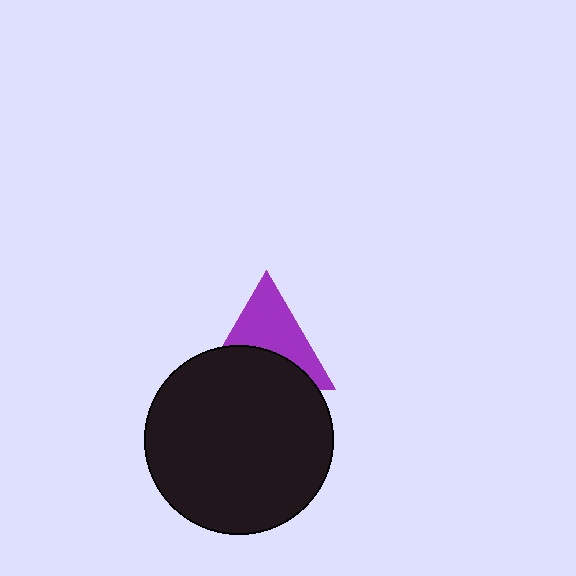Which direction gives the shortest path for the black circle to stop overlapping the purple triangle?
Moving down gives the shortest separation.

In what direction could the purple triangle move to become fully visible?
The purple triangle could move up. That would shift it out from behind the black circle entirely.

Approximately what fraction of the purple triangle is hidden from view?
Roughly 46% of the purple triangle is hidden behind the black circle.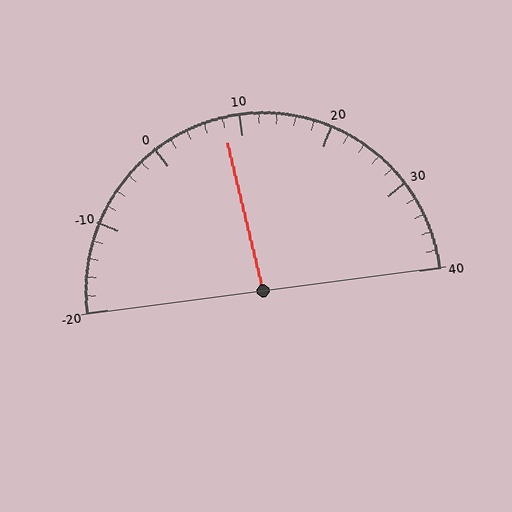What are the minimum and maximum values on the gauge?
The gauge ranges from -20 to 40.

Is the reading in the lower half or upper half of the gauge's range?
The reading is in the lower half of the range (-20 to 40).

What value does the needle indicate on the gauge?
The needle indicates approximately 8.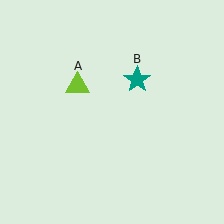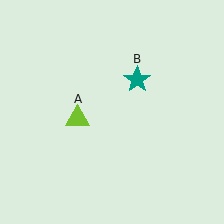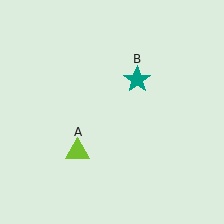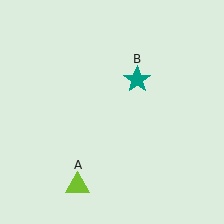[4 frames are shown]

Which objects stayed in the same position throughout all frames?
Teal star (object B) remained stationary.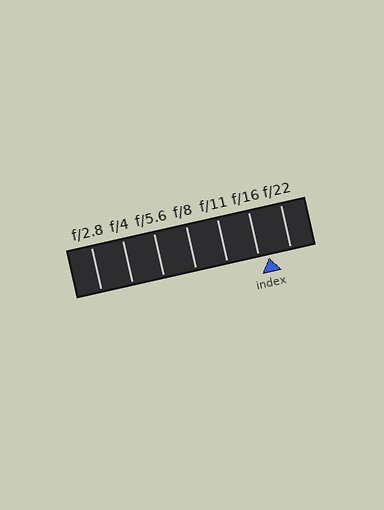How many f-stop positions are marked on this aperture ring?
There are 7 f-stop positions marked.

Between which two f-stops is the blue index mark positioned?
The index mark is between f/16 and f/22.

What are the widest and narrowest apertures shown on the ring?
The widest aperture shown is f/2.8 and the narrowest is f/22.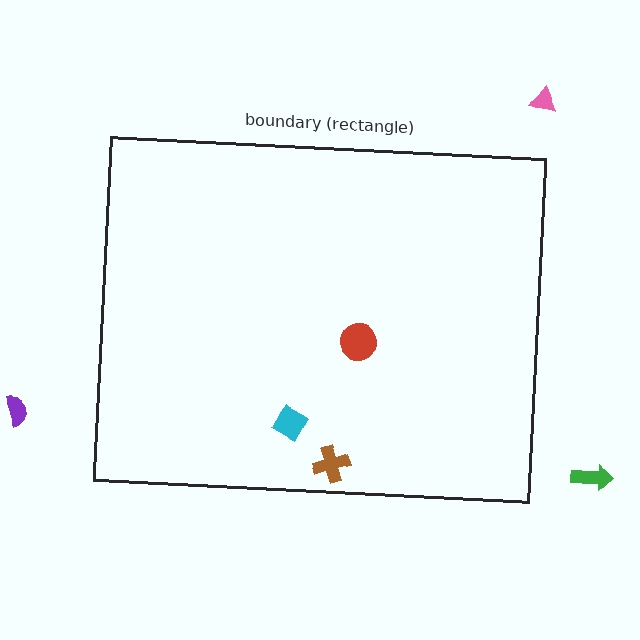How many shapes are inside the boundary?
3 inside, 3 outside.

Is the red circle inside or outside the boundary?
Inside.